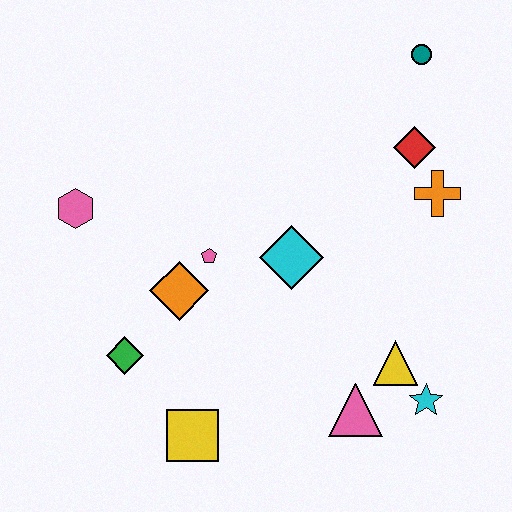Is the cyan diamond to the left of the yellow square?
No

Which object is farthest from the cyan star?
The pink hexagon is farthest from the cyan star.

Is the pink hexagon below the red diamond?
Yes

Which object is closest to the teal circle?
The red diamond is closest to the teal circle.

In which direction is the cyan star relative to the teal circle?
The cyan star is below the teal circle.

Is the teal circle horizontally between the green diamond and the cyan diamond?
No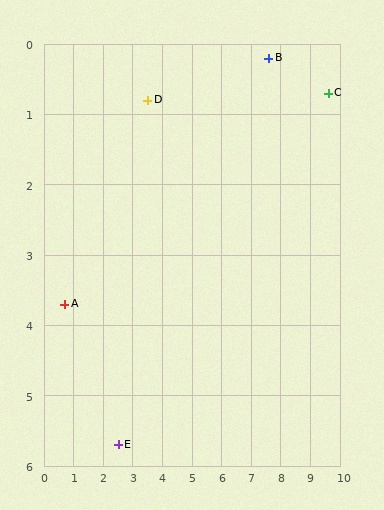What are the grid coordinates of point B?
Point B is at approximately (7.6, 0.2).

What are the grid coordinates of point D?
Point D is at approximately (3.5, 0.8).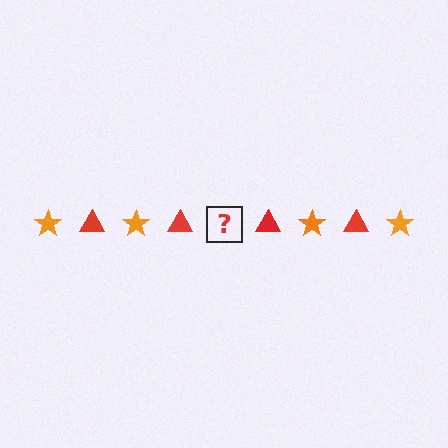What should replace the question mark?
The question mark should be replaced with an orange star.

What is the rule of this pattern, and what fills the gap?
The rule is that the pattern alternates between orange star and red triangle. The gap should be filled with an orange star.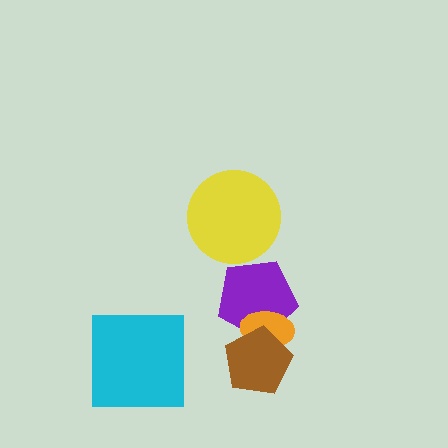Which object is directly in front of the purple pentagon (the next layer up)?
The orange ellipse is directly in front of the purple pentagon.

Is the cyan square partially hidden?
No, no other shape covers it.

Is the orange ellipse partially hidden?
Yes, it is partially covered by another shape.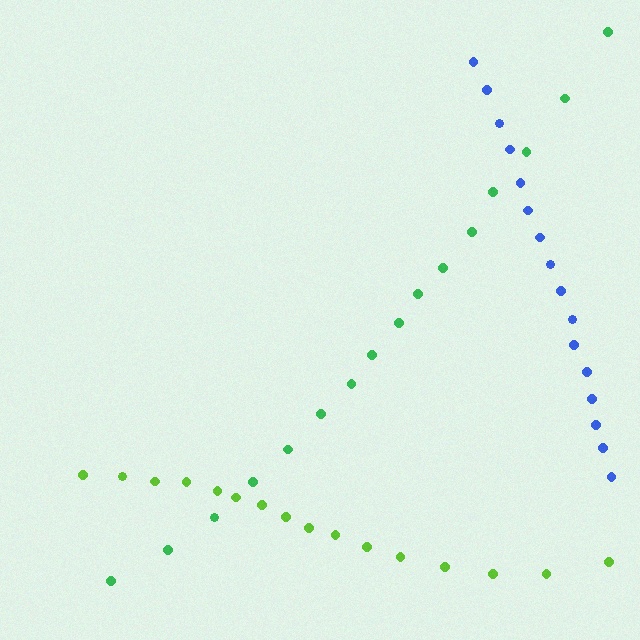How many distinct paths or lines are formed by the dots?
There are 3 distinct paths.